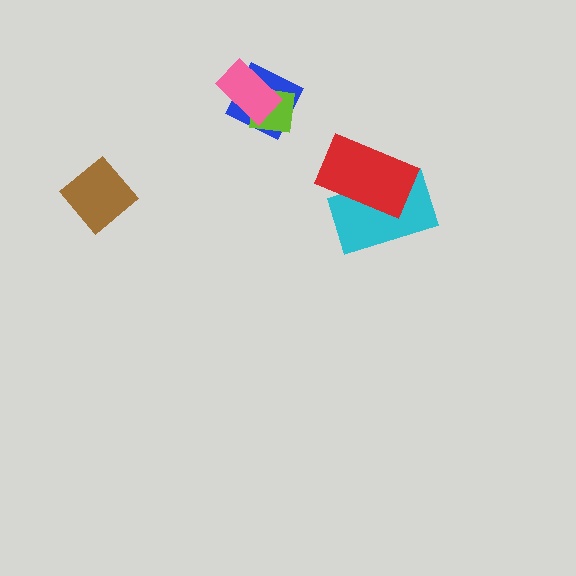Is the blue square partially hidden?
Yes, it is partially covered by another shape.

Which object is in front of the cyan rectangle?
The red rectangle is in front of the cyan rectangle.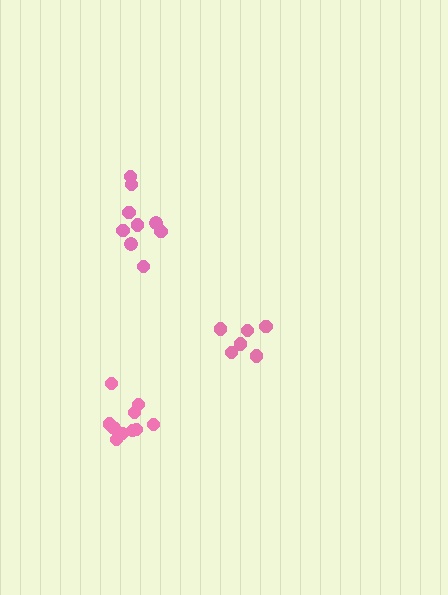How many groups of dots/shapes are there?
There are 3 groups.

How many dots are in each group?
Group 1: 9 dots, Group 2: 10 dots, Group 3: 6 dots (25 total).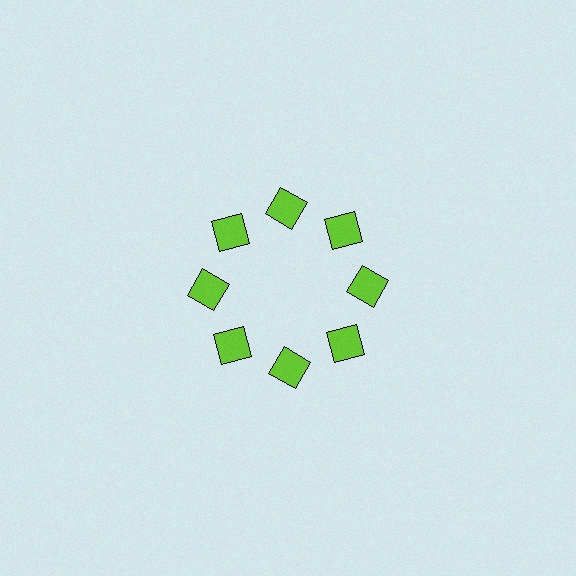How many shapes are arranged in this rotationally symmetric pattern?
There are 8 shapes, arranged in 8 groups of 1.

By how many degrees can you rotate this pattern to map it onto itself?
The pattern maps onto itself every 45 degrees of rotation.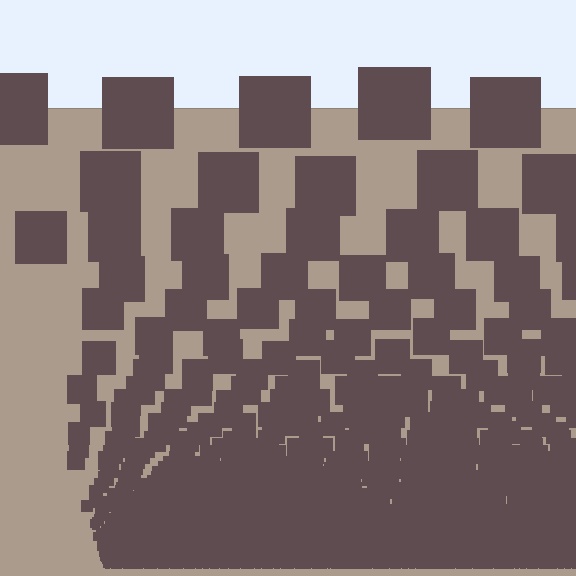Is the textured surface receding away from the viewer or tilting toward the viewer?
The surface appears to tilt toward the viewer. Texture elements get larger and sparser toward the top.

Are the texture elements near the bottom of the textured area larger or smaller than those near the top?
Smaller. The gradient is inverted — elements near the bottom are smaller and denser.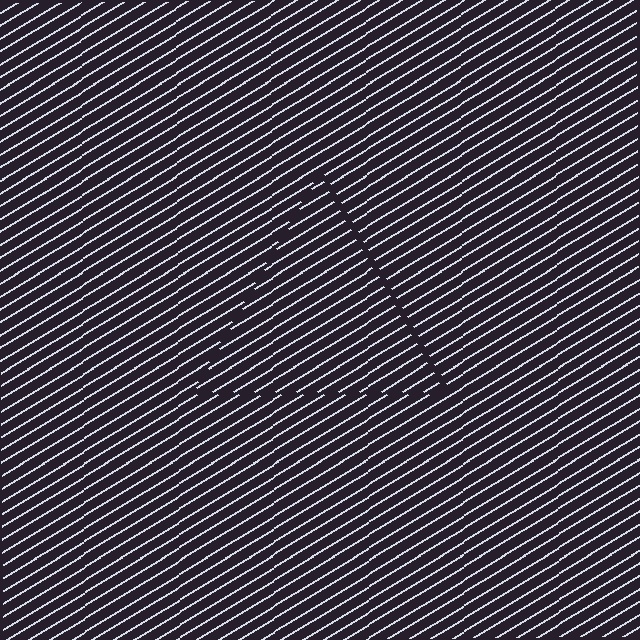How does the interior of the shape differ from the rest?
The interior of the shape contains the same grating, shifted by half a period — the contour is defined by the phase discontinuity where line-ends from the inner and outer gratings abut.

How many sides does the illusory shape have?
3 sides — the line-ends trace a triangle.